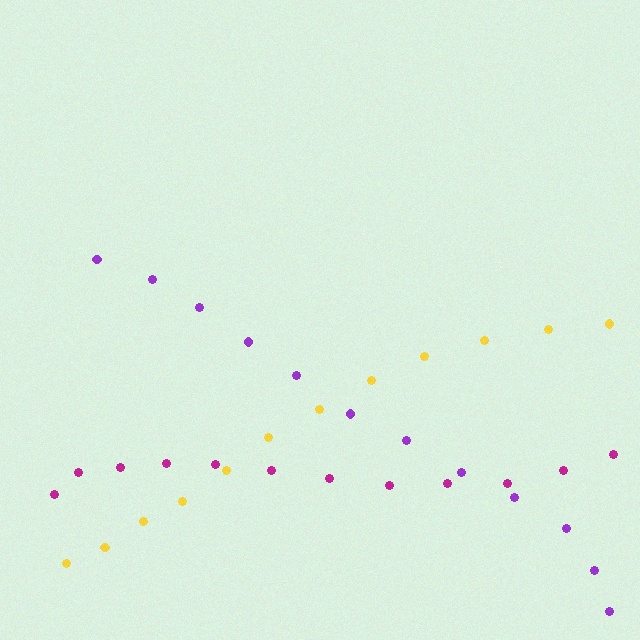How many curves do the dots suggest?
There are 3 distinct paths.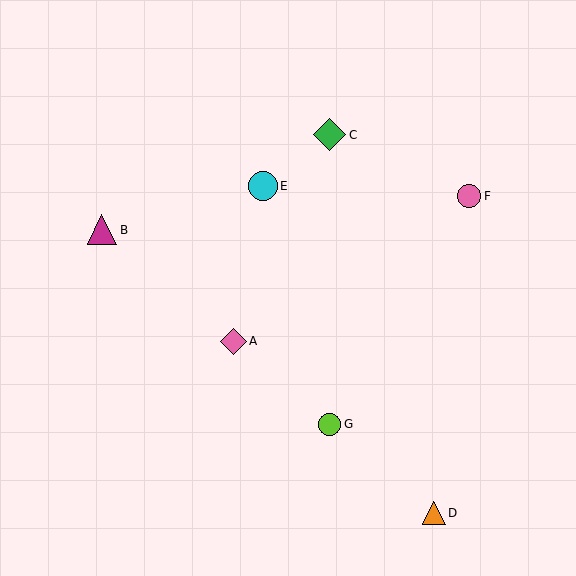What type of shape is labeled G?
Shape G is a lime circle.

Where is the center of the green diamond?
The center of the green diamond is at (330, 135).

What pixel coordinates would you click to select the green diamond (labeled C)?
Click at (330, 135) to select the green diamond C.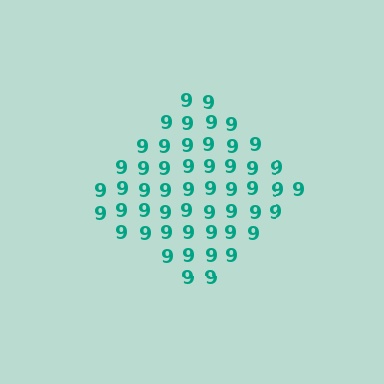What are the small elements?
The small elements are digit 9's.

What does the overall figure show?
The overall figure shows a diamond.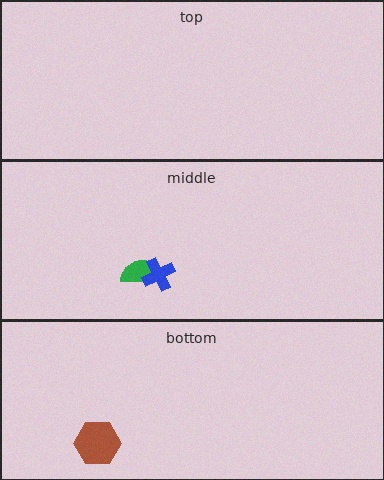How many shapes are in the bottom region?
1.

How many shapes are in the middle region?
2.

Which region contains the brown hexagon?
The bottom region.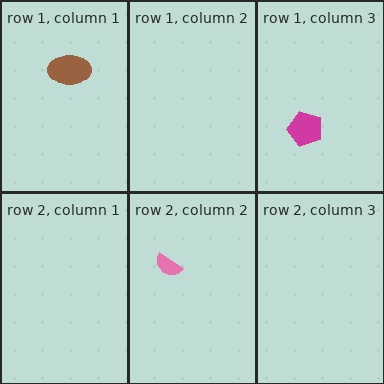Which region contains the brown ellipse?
The row 1, column 1 region.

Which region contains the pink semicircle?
The row 2, column 2 region.